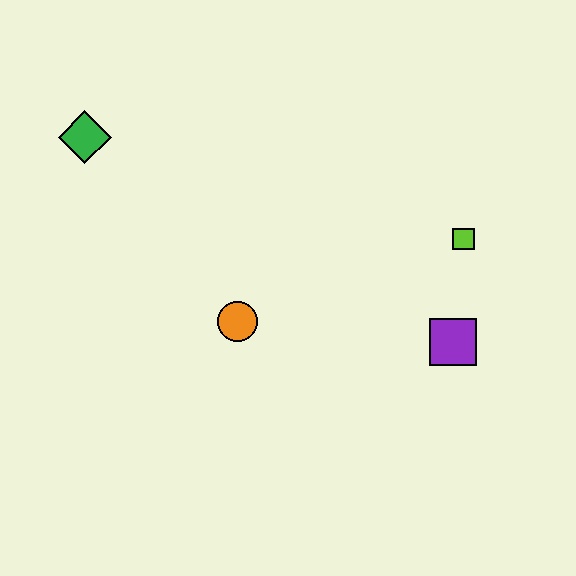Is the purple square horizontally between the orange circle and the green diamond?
No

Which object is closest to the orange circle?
The purple square is closest to the orange circle.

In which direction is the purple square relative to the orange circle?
The purple square is to the right of the orange circle.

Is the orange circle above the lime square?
No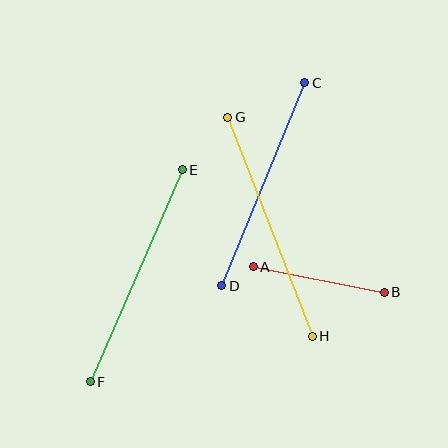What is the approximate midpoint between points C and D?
The midpoint is at approximately (263, 184) pixels.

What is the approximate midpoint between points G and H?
The midpoint is at approximately (270, 227) pixels.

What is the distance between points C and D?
The distance is approximately 219 pixels.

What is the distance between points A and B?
The distance is approximately 133 pixels.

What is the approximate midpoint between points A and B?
The midpoint is at approximately (319, 280) pixels.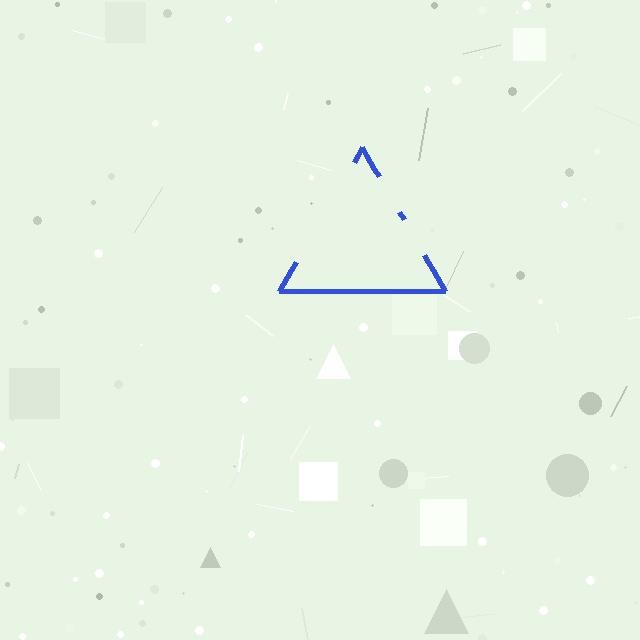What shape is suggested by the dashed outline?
The dashed outline suggests a triangle.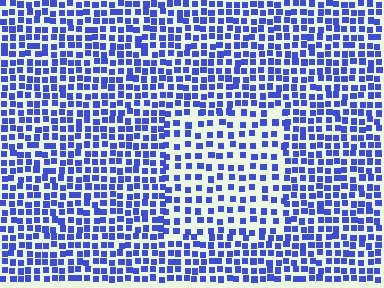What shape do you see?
I see a rectangle.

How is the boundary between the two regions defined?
The boundary is defined by a change in element density (approximately 1.7x ratio). All elements are the same color, size, and shape.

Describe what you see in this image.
The image contains small blue elements arranged at two different densities. A rectangle-shaped region is visible where the elements are less densely packed than the surrounding area.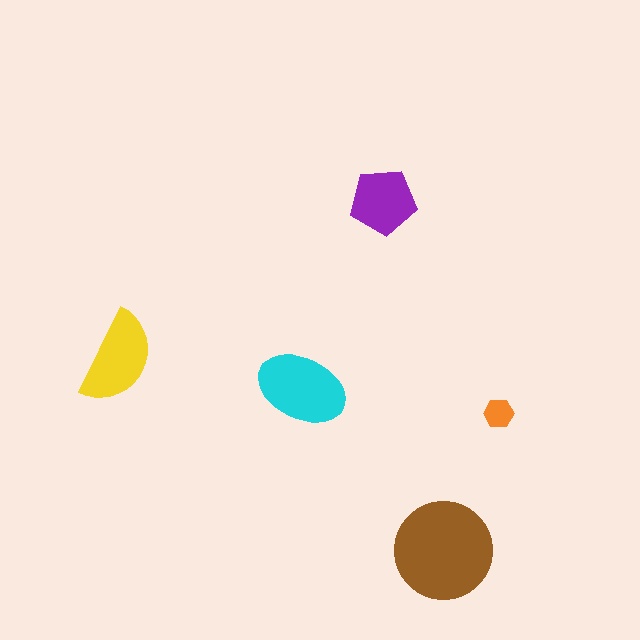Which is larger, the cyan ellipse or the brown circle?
The brown circle.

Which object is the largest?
The brown circle.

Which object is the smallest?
The orange hexagon.